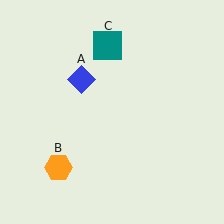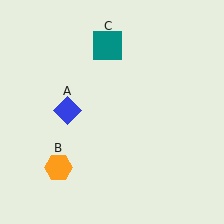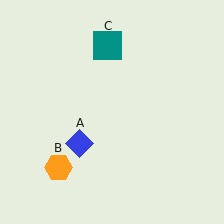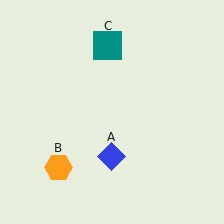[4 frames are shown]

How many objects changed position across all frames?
1 object changed position: blue diamond (object A).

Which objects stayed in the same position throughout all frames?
Orange hexagon (object B) and teal square (object C) remained stationary.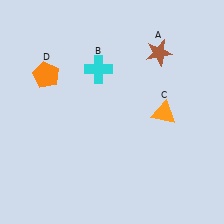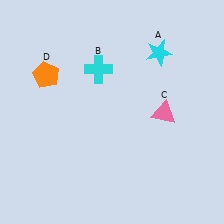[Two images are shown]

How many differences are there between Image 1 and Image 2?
There are 2 differences between the two images.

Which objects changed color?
A changed from brown to cyan. C changed from orange to pink.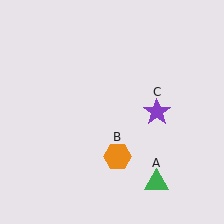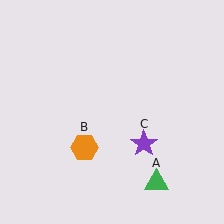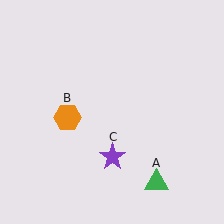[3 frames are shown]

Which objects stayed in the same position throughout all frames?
Green triangle (object A) remained stationary.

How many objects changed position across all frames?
2 objects changed position: orange hexagon (object B), purple star (object C).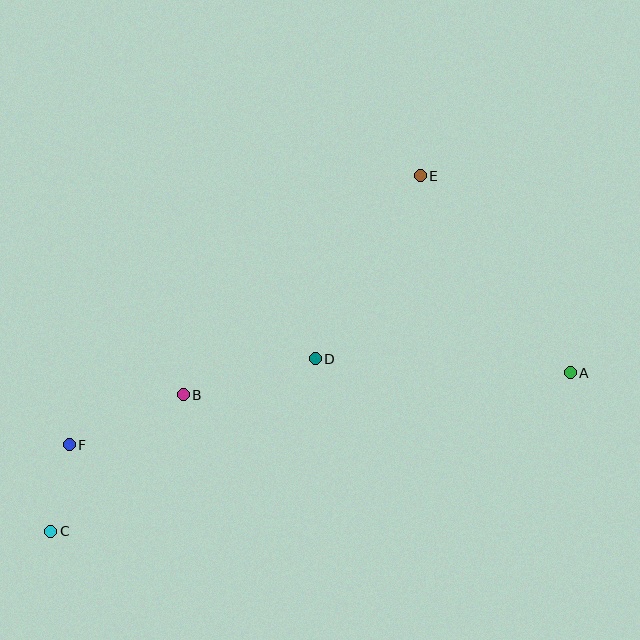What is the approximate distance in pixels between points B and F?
The distance between B and F is approximately 124 pixels.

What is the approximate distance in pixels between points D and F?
The distance between D and F is approximately 260 pixels.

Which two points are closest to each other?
Points C and F are closest to each other.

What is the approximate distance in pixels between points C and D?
The distance between C and D is approximately 316 pixels.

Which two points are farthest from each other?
Points A and C are farthest from each other.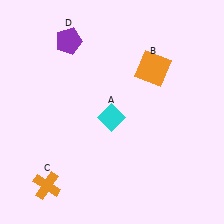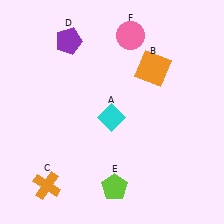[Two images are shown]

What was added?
A lime pentagon (E), a pink circle (F) were added in Image 2.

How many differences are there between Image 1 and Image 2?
There are 2 differences between the two images.